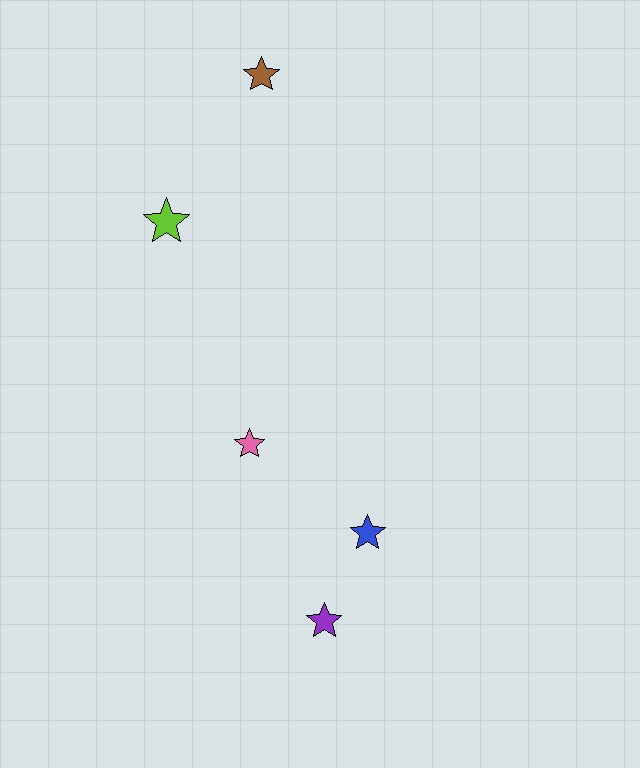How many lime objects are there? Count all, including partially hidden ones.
There is 1 lime object.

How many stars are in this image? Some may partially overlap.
There are 5 stars.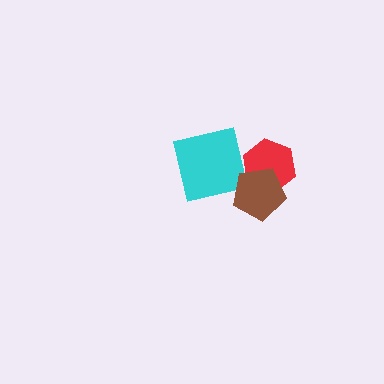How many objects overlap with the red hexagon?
2 objects overlap with the red hexagon.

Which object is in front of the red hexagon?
The brown pentagon is in front of the red hexagon.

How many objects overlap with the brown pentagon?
2 objects overlap with the brown pentagon.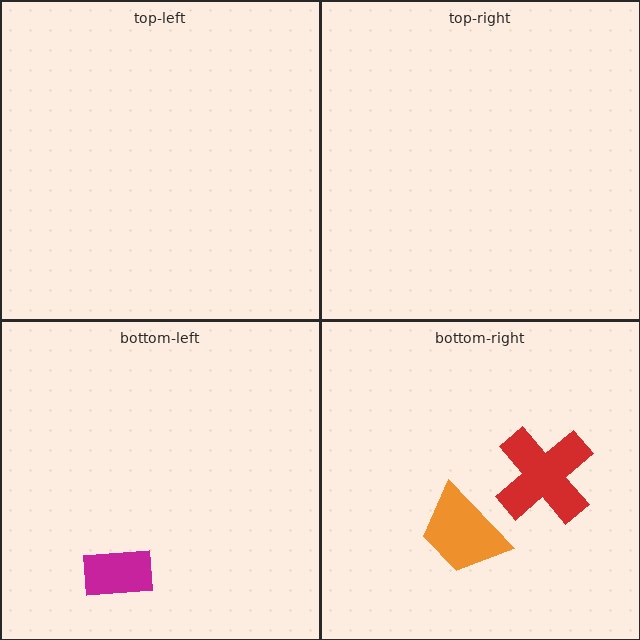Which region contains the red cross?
The bottom-right region.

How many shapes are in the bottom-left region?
1.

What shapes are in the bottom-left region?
The magenta rectangle.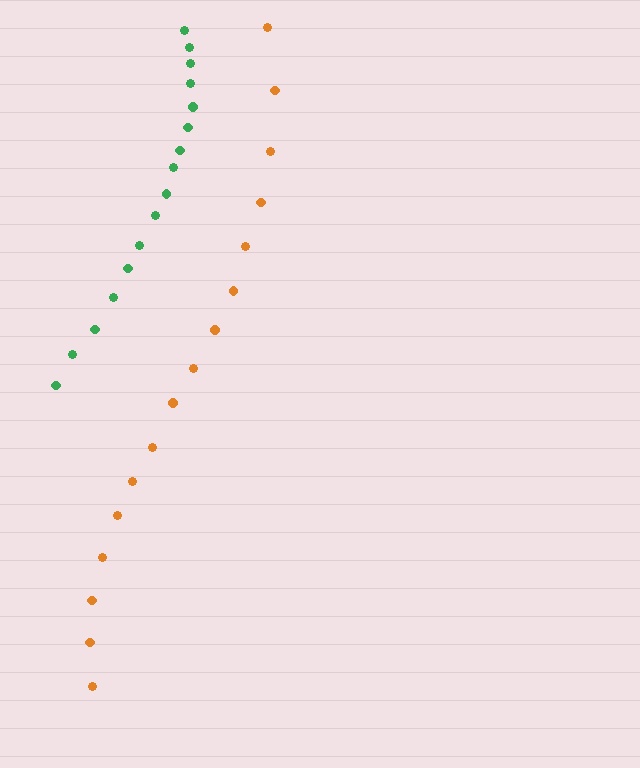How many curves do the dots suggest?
There are 2 distinct paths.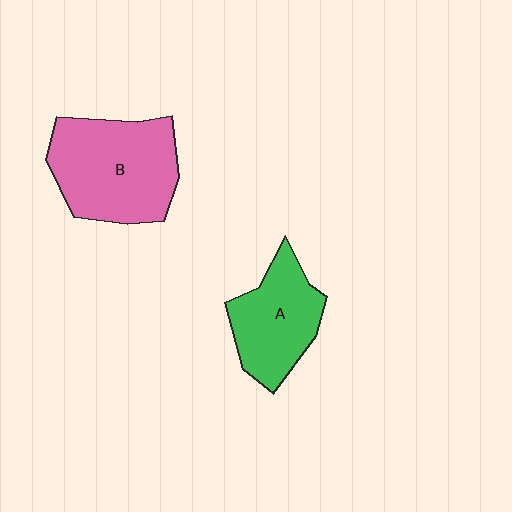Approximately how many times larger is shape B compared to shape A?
Approximately 1.4 times.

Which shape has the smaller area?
Shape A (green).